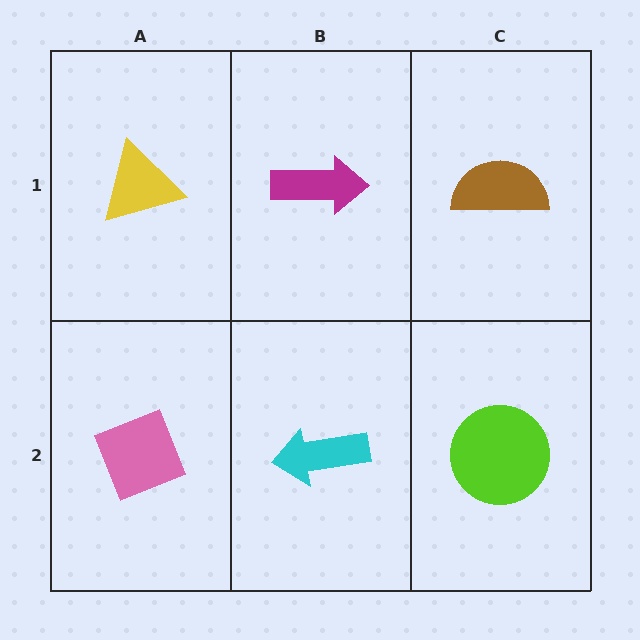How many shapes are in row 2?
3 shapes.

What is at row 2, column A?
A pink diamond.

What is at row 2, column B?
A cyan arrow.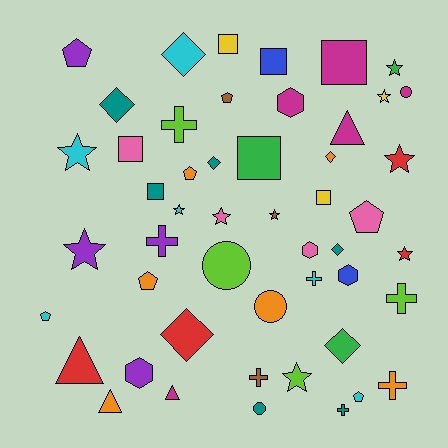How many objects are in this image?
There are 50 objects.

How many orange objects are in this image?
There are 6 orange objects.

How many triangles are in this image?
There are 4 triangles.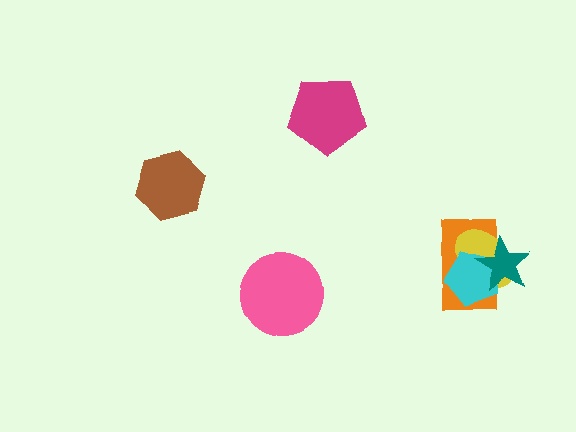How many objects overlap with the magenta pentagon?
0 objects overlap with the magenta pentagon.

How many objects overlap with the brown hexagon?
0 objects overlap with the brown hexagon.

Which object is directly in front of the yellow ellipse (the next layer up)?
The cyan pentagon is directly in front of the yellow ellipse.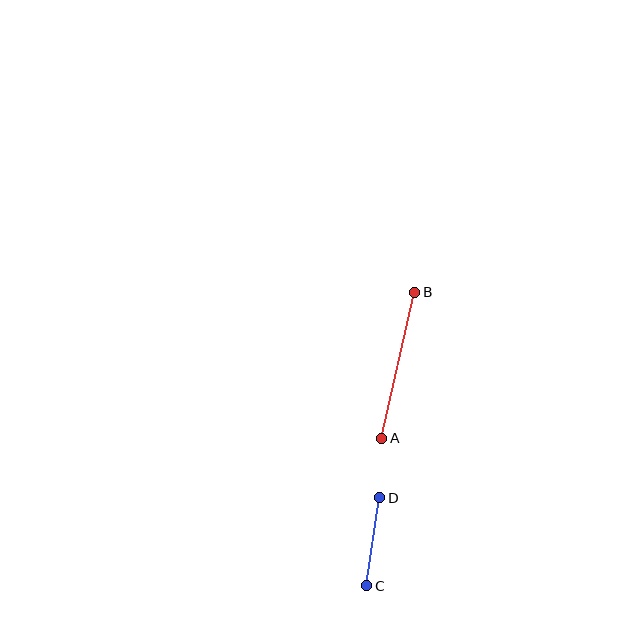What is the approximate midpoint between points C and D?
The midpoint is at approximately (373, 542) pixels.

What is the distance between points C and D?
The distance is approximately 89 pixels.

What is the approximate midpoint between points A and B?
The midpoint is at approximately (398, 365) pixels.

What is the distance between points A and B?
The distance is approximately 149 pixels.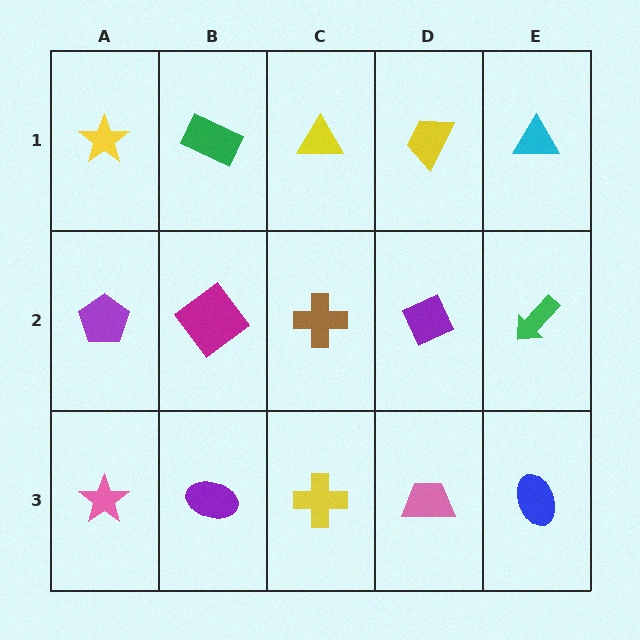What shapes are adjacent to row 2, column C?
A yellow triangle (row 1, column C), a yellow cross (row 3, column C), a magenta diamond (row 2, column B), a purple diamond (row 2, column D).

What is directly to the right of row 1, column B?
A yellow triangle.